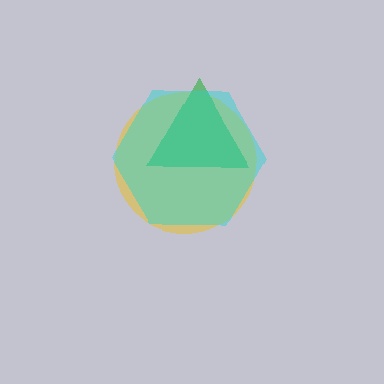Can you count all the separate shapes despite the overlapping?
Yes, there are 3 separate shapes.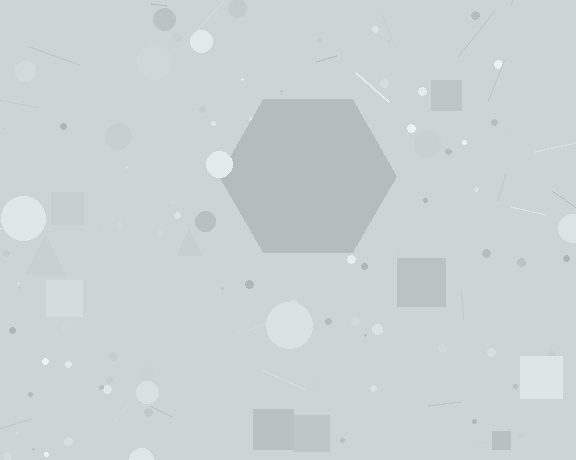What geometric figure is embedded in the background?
A hexagon is embedded in the background.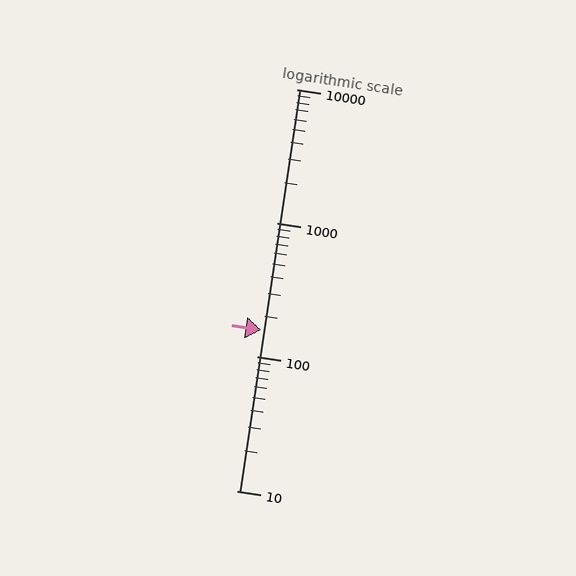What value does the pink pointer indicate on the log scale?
The pointer indicates approximately 160.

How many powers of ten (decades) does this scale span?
The scale spans 3 decades, from 10 to 10000.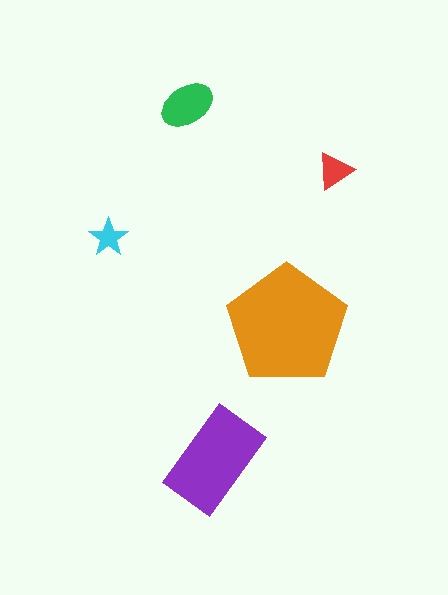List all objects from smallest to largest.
The cyan star, the red triangle, the green ellipse, the purple rectangle, the orange pentagon.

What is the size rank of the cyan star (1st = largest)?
5th.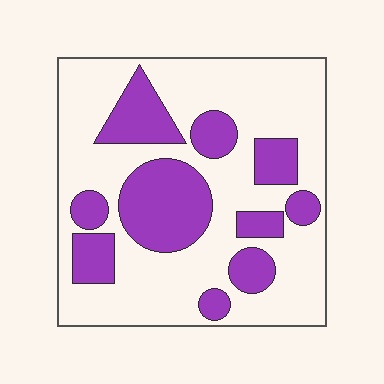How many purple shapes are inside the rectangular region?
10.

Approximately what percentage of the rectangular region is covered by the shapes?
Approximately 30%.